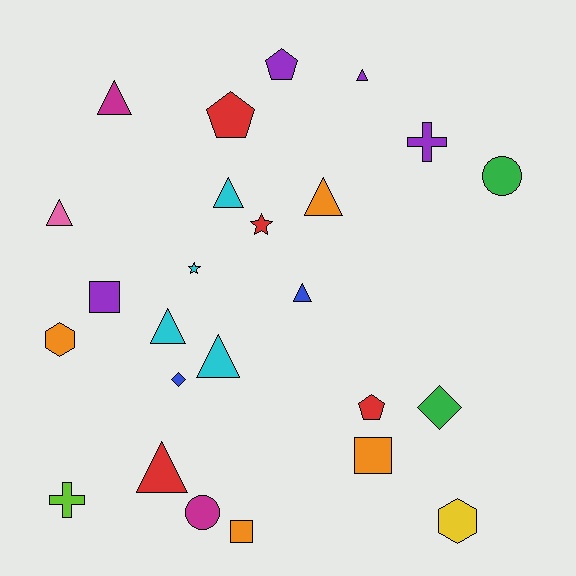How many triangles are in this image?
There are 9 triangles.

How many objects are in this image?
There are 25 objects.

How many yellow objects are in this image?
There is 1 yellow object.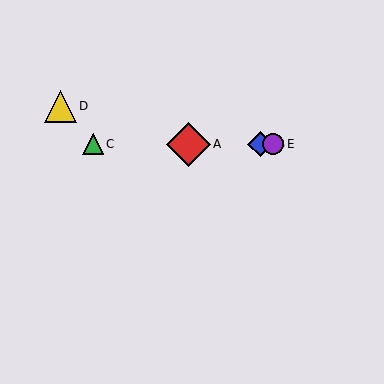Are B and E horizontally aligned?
Yes, both are at y≈144.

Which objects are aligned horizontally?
Objects A, B, C, E are aligned horizontally.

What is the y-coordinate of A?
Object A is at y≈144.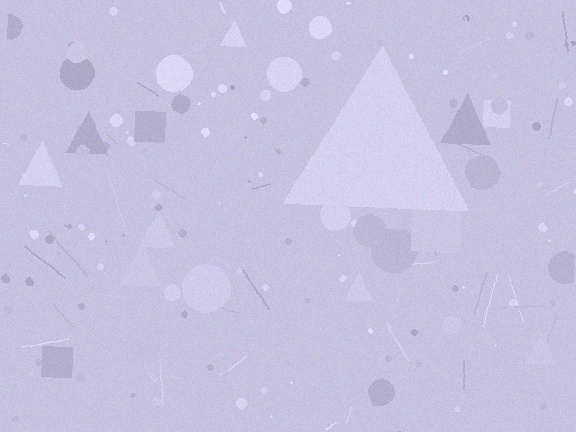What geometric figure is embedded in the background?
A triangle is embedded in the background.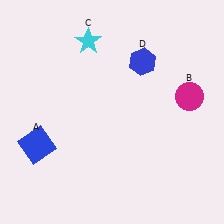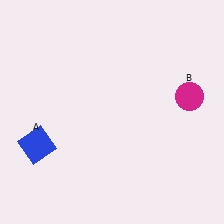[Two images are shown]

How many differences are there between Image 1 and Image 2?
There are 2 differences between the two images.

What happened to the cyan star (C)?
The cyan star (C) was removed in Image 2. It was in the top-left area of Image 1.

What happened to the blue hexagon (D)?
The blue hexagon (D) was removed in Image 2. It was in the top-right area of Image 1.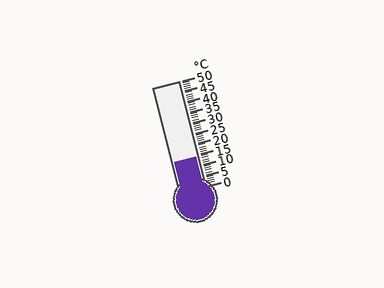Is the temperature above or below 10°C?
The temperature is above 10°C.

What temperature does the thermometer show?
The thermometer shows approximately 14°C.